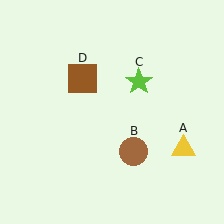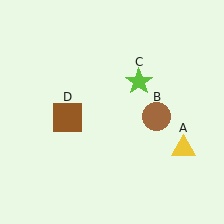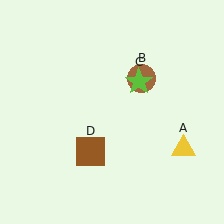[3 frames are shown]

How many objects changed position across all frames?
2 objects changed position: brown circle (object B), brown square (object D).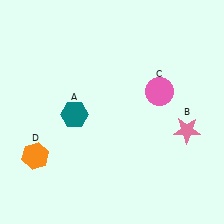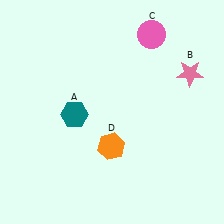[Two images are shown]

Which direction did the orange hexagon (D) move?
The orange hexagon (D) moved right.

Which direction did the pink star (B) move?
The pink star (B) moved up.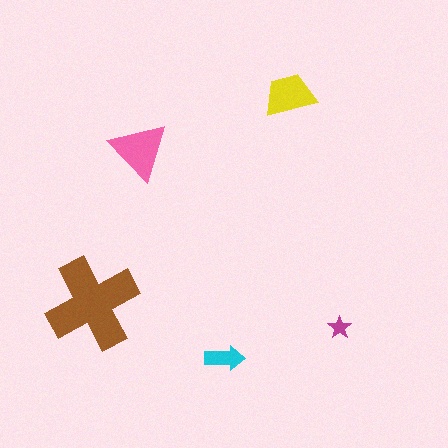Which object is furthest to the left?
The brown cross is leftmost.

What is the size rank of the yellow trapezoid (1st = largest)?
3rd.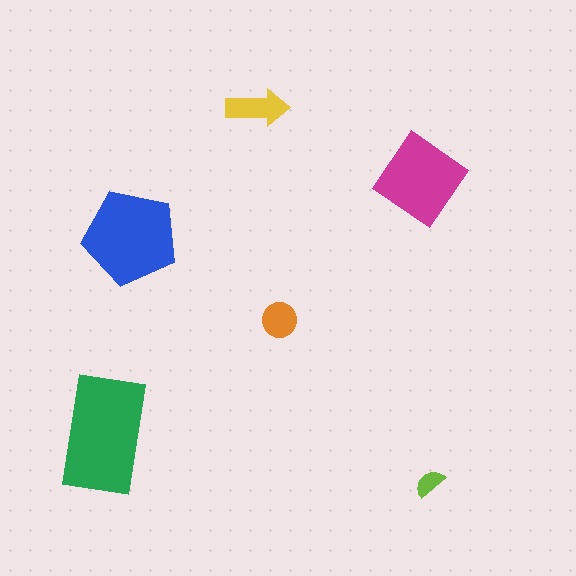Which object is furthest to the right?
The lime semicircle is rightmost.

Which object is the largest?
The green rectangle.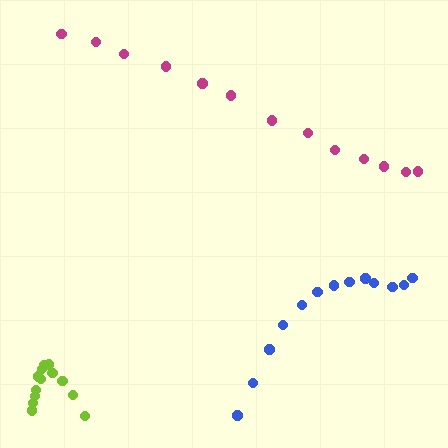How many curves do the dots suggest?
There are 3 distinct paths.